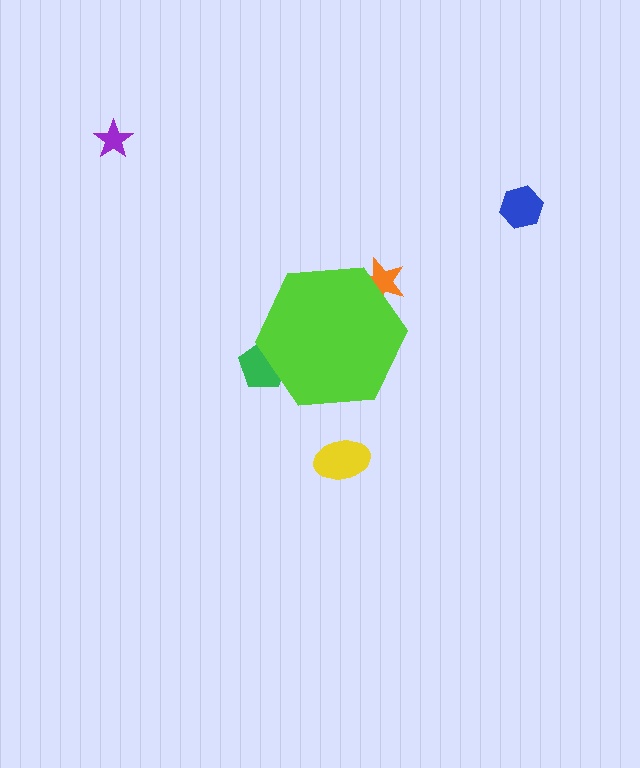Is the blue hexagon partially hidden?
No, the blue hexagon is fully visible.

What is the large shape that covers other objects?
A lime hexagon.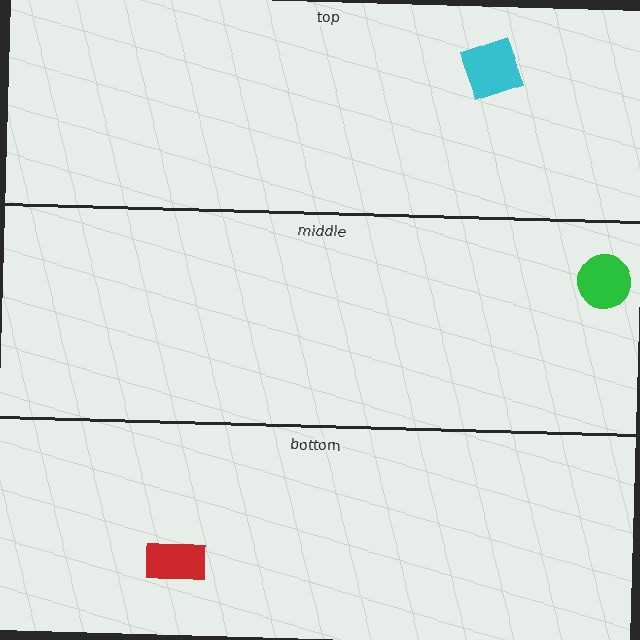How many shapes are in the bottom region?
1.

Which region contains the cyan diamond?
The top region.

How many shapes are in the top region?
1.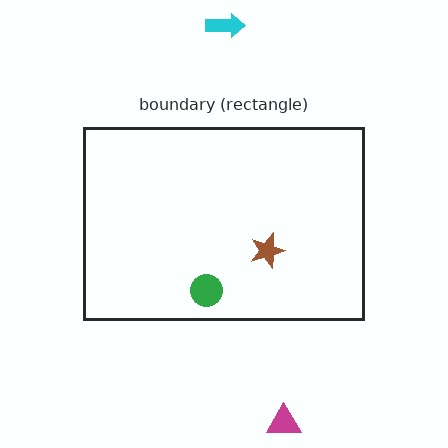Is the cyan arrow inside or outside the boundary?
Outside.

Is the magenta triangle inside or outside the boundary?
Outside.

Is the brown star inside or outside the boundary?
Inside.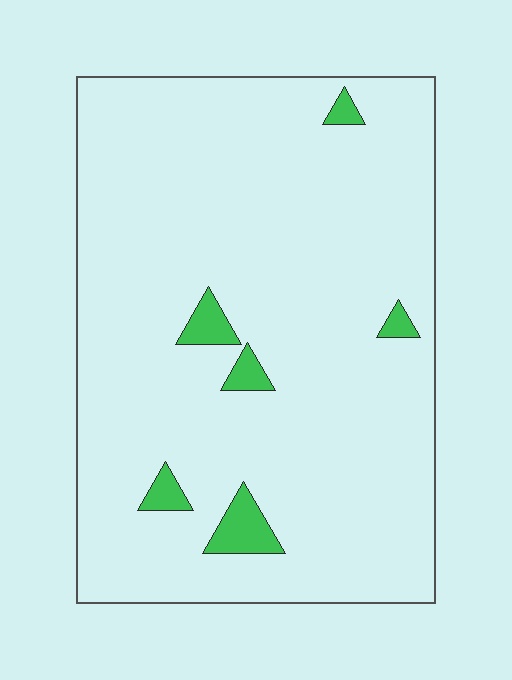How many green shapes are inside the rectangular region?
6.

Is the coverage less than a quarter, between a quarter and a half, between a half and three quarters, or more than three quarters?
Less than a quarter.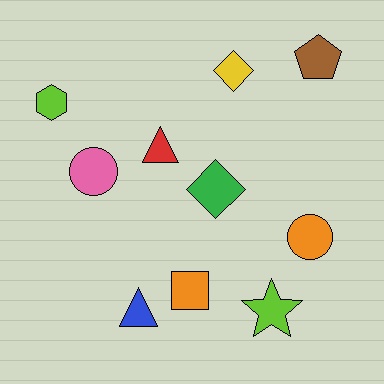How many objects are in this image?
There are 10 objects.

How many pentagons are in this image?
There is 1 pentagon.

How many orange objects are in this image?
There are 2 orange objects.